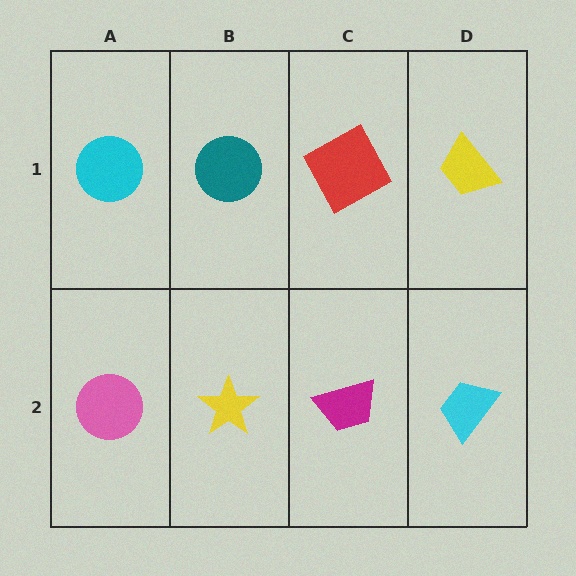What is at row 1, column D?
A yellow trapezoid.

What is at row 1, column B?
A teal circle.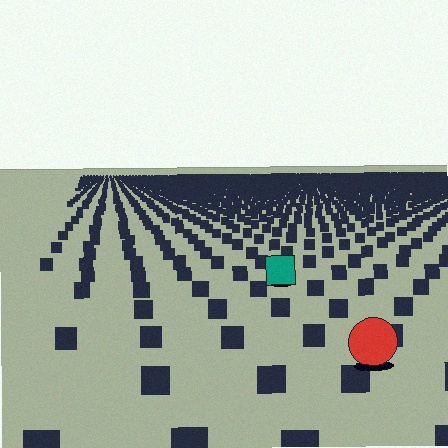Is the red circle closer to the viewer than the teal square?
Yes. The red circle is closer — you can tell from the texture gradient: the ground texture is coarser near it.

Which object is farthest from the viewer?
The teal square is farthest from the viewer. It appears smaller and the ground texture around it is denser.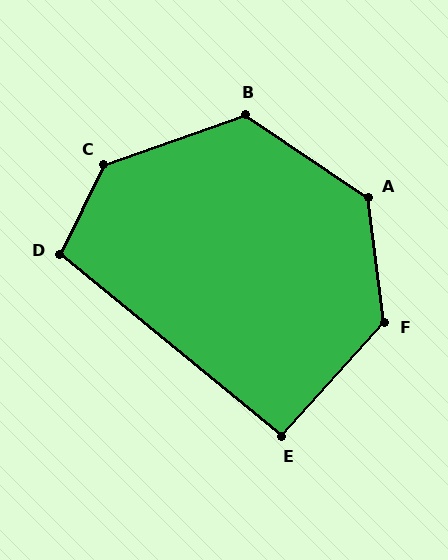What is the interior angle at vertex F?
Approximately 130 degrees (obtuse).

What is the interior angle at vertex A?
Approximately 131 degrees (obtuse).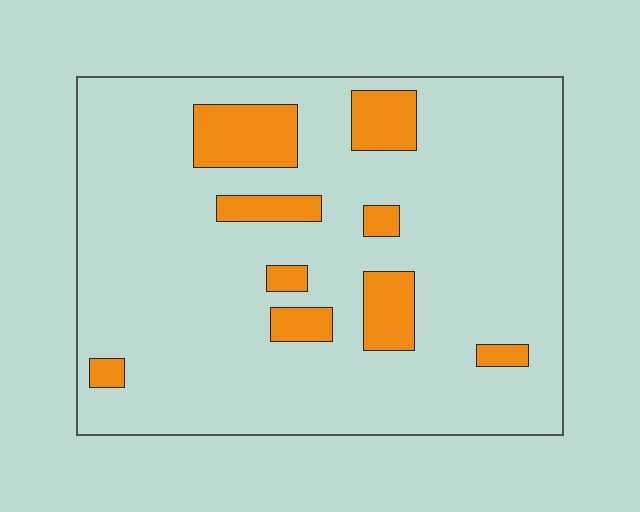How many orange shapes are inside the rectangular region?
9.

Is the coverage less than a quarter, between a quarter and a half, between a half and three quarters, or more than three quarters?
Less than a quarter.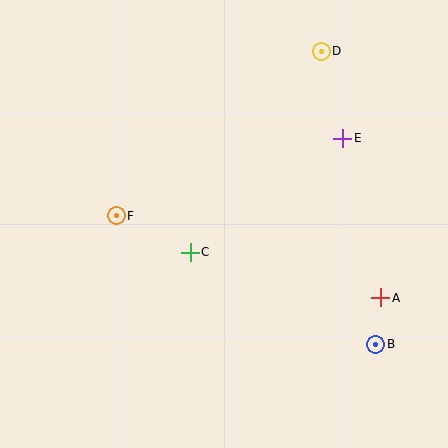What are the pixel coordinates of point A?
Point A is at (381, 298).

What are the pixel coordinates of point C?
Point C is at (190, 252).